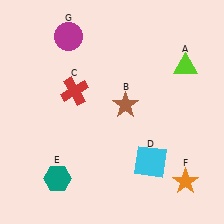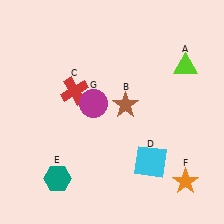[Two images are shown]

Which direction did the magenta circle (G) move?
The magenta circle (G) moved down.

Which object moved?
The magenta circle (G) moved down.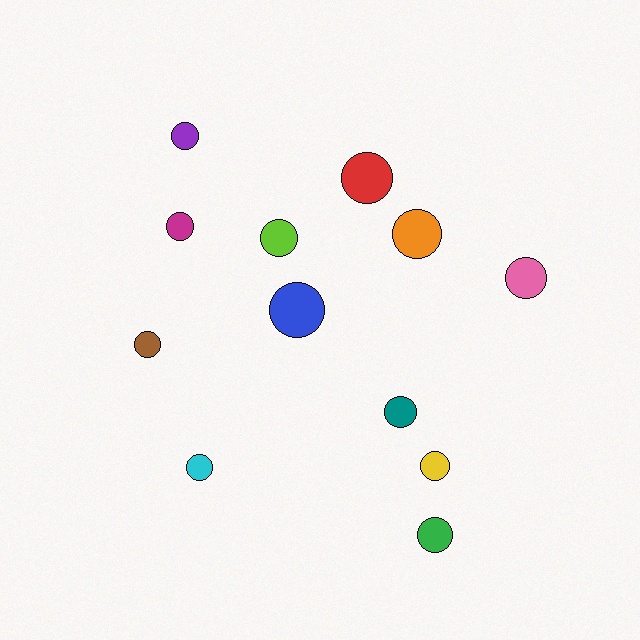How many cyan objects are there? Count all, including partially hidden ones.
There is 1 cyan object.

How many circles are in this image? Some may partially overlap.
There are 12 circles.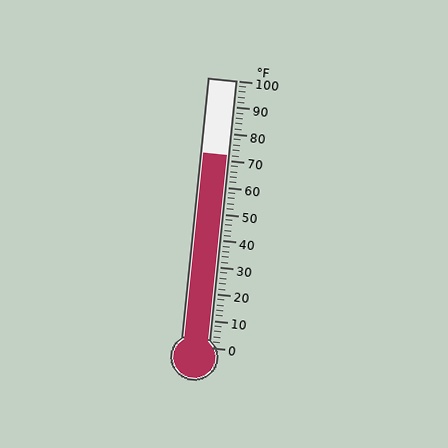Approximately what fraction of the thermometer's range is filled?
The thermometer is filled to approximately 70% of its range.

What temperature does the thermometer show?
The thermometer shows approximately 72°F.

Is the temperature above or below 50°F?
The temperature is above 50°F.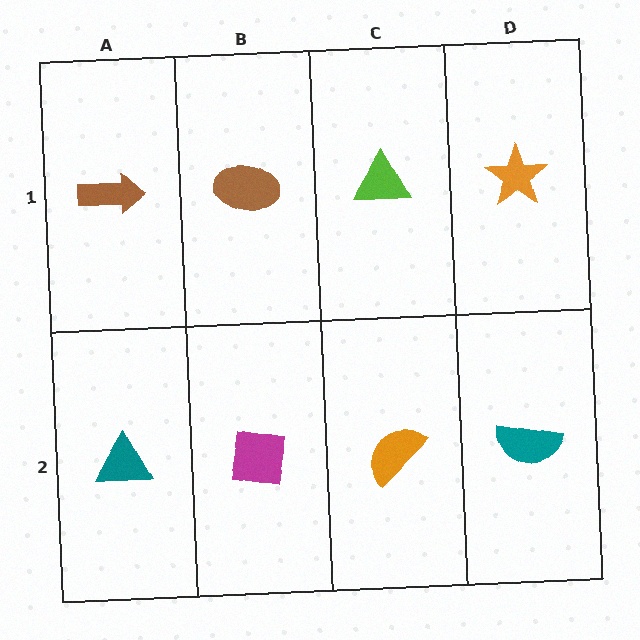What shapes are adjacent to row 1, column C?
An orange semicircle (row 2, column C), a brown ellipse (row 1, column B), an orange star (row 1, column D).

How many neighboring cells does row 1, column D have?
2.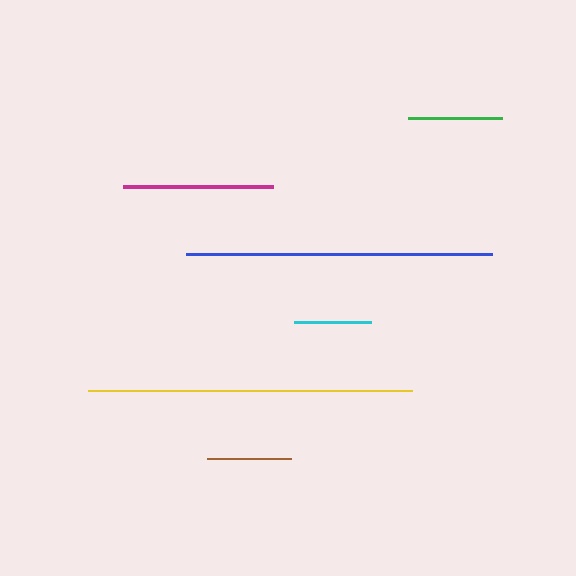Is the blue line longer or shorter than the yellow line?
The yellow line is longer than the blue line.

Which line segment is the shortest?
The cyan line is the shortest at approximately 76 pixels.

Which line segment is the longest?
The yellow line is the longest at approximately 324 pixels.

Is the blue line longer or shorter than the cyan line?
The blue line is longer than the cyan line.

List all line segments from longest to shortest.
From longest to shortest: yellow, blue, magenta, green, brown, cyan.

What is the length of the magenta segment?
The magenta segment is approximately 151 pixels long.